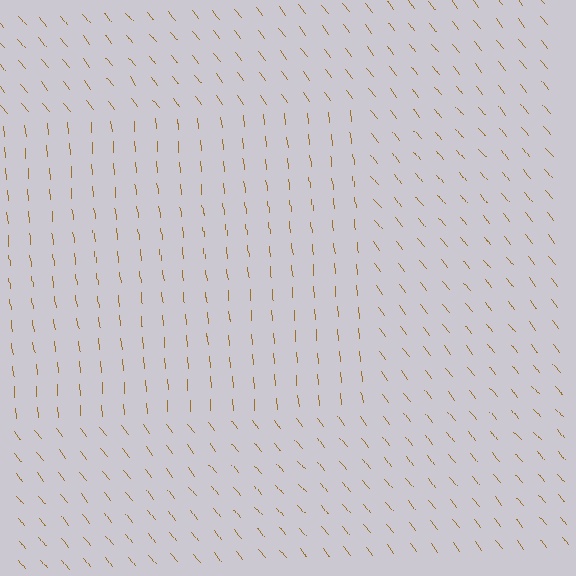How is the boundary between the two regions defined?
The boundary is defined purely by a change in line orientation (approximately 33 degrees difference). All lines are the same color and thickness.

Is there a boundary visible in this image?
Yes, there is a texture boundary formed by a change in line orientation.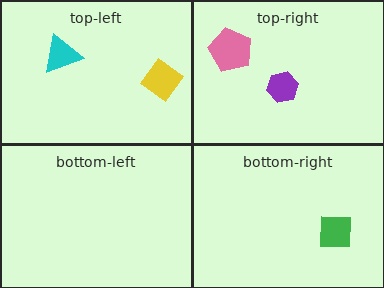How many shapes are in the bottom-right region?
1.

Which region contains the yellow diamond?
The top-left region.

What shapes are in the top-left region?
The yellow diamond, the cyan triangle.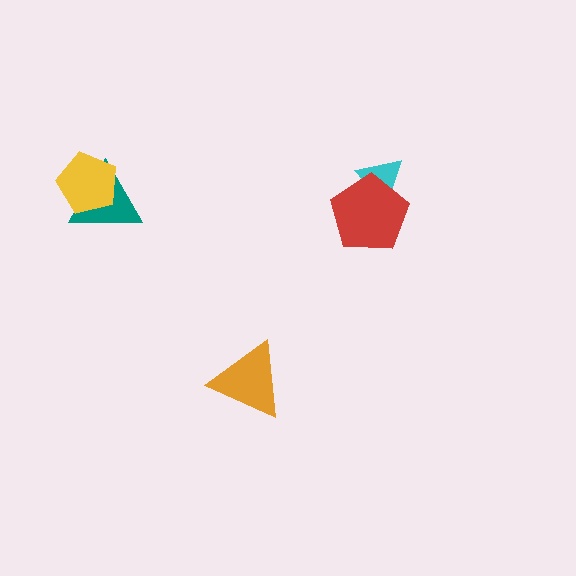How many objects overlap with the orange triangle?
0 objects overlap with the orange triangle.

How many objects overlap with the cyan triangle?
1 object overlaps with the cyan triangle.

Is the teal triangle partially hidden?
Yes, it is partially covered by another shape.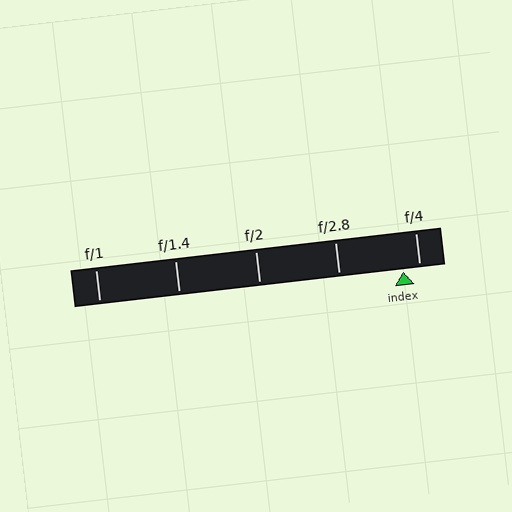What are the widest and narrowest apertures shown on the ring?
The widest aperture shown is f/1 and the narrowest is f/4.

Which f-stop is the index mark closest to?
The index mark is closest to f/4.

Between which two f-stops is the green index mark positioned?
The index mark is between f/2.8 and f/4.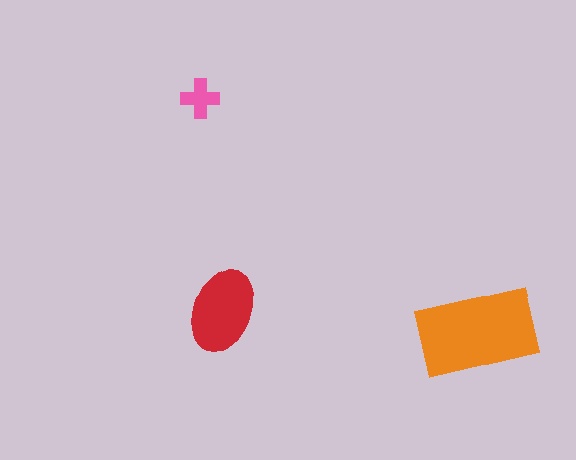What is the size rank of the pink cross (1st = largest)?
3rd.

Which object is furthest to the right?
The orange rectangle is rightmost.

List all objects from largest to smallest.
The orange rectangle, the red ellipse, the pink cross.